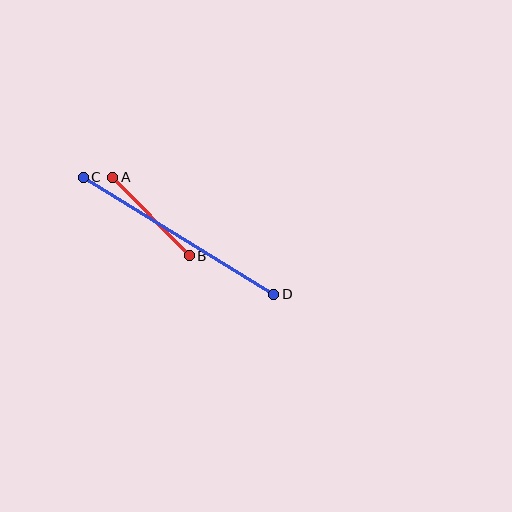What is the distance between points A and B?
The distance is approximately 110 pixels.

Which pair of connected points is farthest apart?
Points C and D are farthest apart.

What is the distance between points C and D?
The distance is approximately 224 pixels.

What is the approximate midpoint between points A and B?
The midpoint is at approximately (151, 216) pixels.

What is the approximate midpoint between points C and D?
The midpoint is at approximately (179, 236) pixels.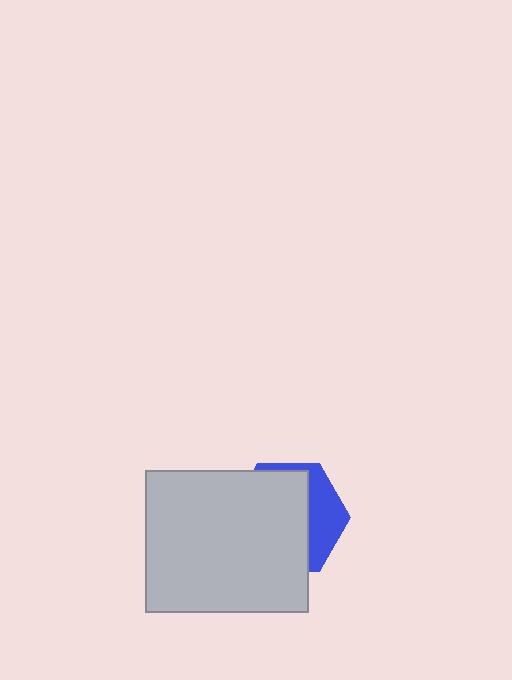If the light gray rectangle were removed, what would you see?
You would see the complete blue hexagon.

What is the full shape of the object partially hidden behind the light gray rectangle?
The partially hidden object is a blue hexagon.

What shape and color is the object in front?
The object in front is a light gray rectangle.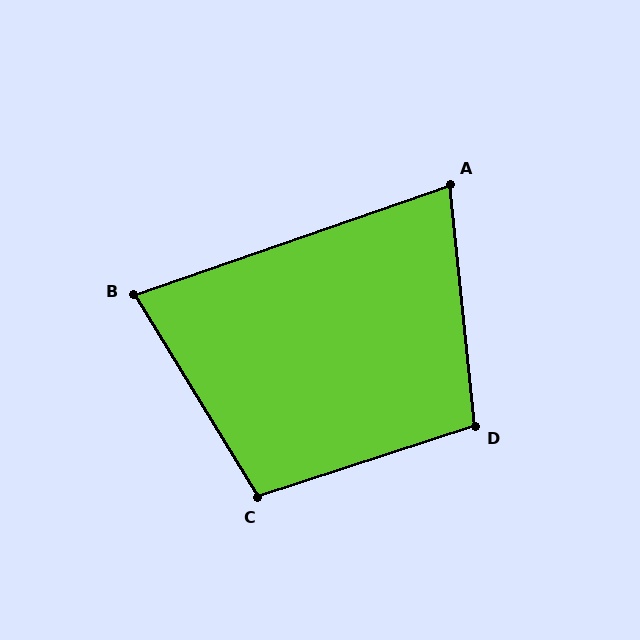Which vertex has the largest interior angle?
C, at approximately 103 degrees.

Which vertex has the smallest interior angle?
A, at approximately 77 degrees.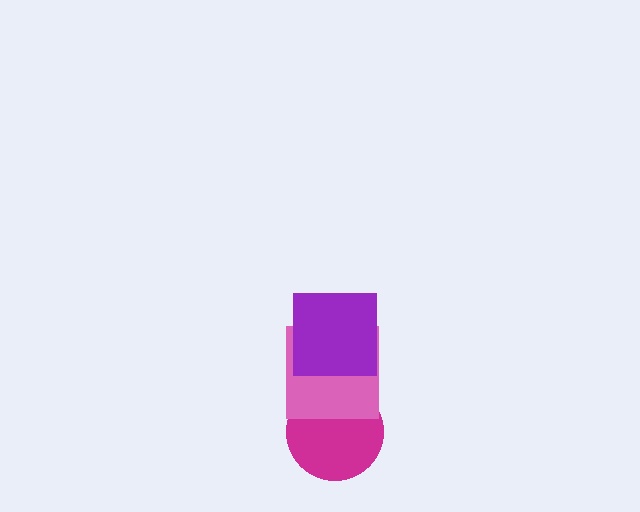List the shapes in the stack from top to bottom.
From top to bottom: the purple square, the pink square, the magenta circle.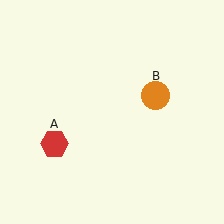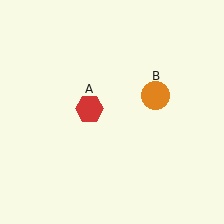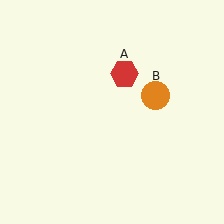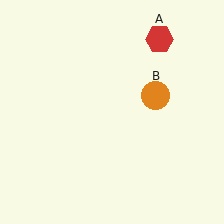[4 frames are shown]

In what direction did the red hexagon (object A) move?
The red hexagon (object A) moved up and to the right.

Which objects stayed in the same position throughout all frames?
Orange circle (object B) remained stationary.